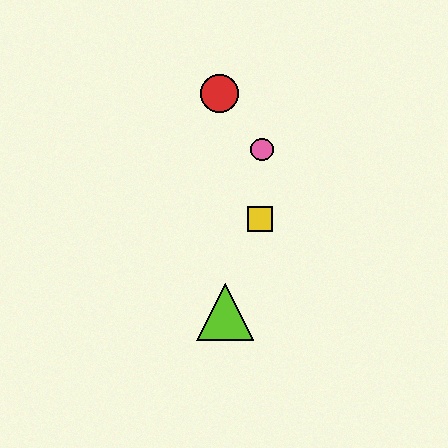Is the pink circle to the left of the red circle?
No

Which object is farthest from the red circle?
The lime triangle is farthest from the red circle.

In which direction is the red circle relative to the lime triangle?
The red circle is above the lime triangle.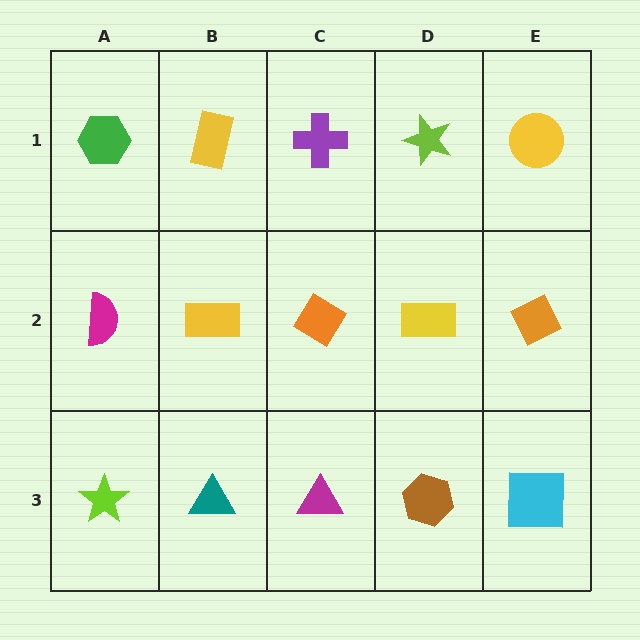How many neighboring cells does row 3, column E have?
2.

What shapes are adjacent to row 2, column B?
A yellow rectangle (row 1, column B), a teal triangle (row 3, column B), a magenta semicircle (row 2, column A), an orange diamond (row 2, column C).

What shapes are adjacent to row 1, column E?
An orange diamond (row 2, column E), a lime star (row 1, column D).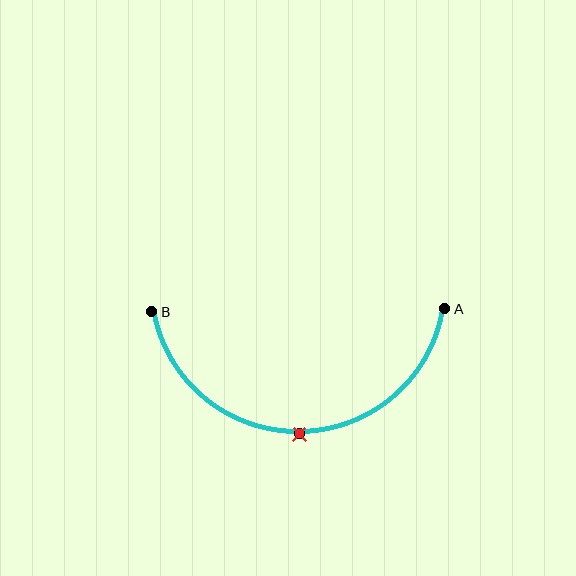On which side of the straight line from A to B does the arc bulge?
The arc bulges below the straight line connecting A and B.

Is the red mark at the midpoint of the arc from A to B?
Yes. The red mark lies on the arc at equal arc-length from both A and B — it is the arc midpoint.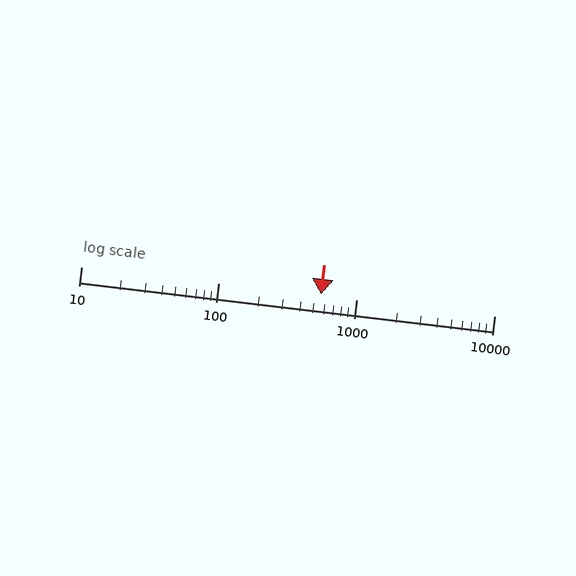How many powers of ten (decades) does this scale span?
The scale spans 3 decades, from 10 to 10000.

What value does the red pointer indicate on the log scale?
The pointer indicates approximately 550.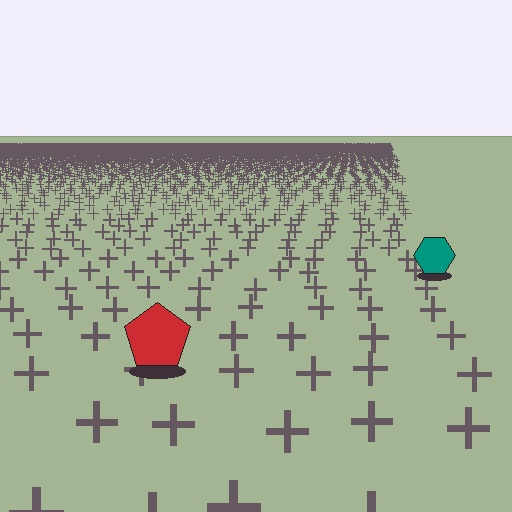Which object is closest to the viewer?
The red pentagon is closest. The texture marks near it are larger and more spread out.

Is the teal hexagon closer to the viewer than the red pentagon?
No. The red pentagon is closer — you can tell from the texture gradient: the ground texture is coarser near it.